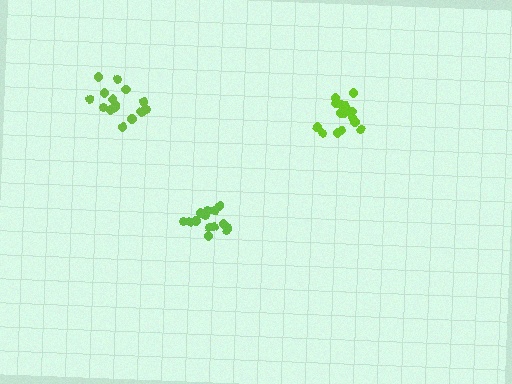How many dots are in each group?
Group 1: 16 dots, Group 2: 15 dots, Group 3: 16 dots (47 total).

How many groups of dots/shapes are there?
There are 3 groups.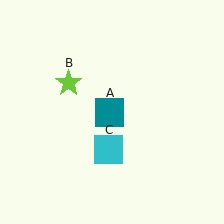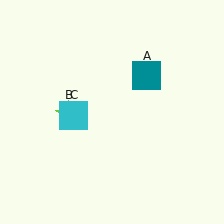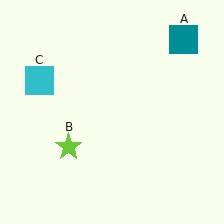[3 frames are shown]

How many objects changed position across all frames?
3 objects changed position: teal square (object A), lime star (object B), cyan square (object C).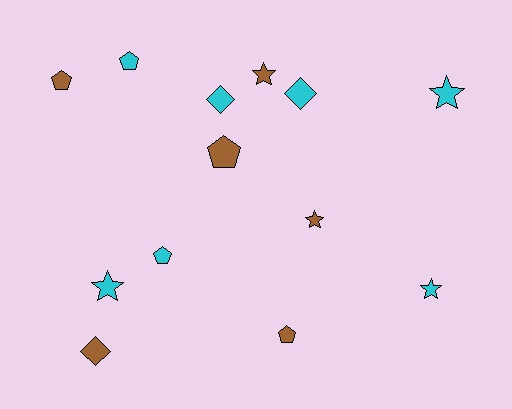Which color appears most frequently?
Cyan, with 7 objects.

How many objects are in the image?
There are 13 objects.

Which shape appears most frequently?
Pentagon, with 5 objects.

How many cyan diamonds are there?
There are 2 cyan diamonds.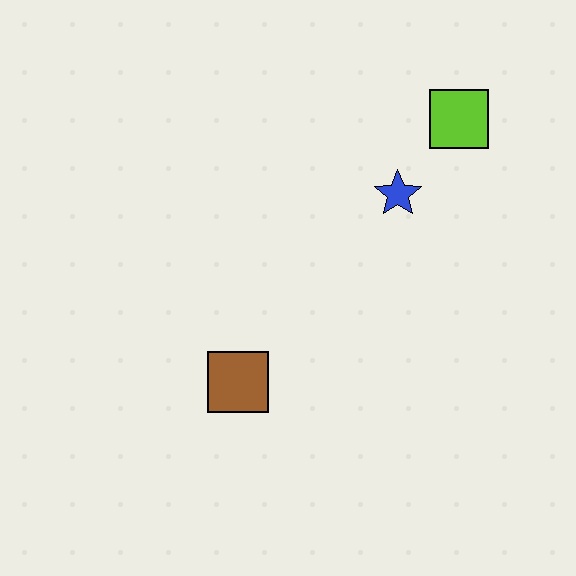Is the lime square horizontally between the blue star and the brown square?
No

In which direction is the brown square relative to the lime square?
The brown square is below the lime square.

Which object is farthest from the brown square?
The lime square is farthest from the brown square.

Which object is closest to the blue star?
The lime square is closest to the blue star.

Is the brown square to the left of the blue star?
Yes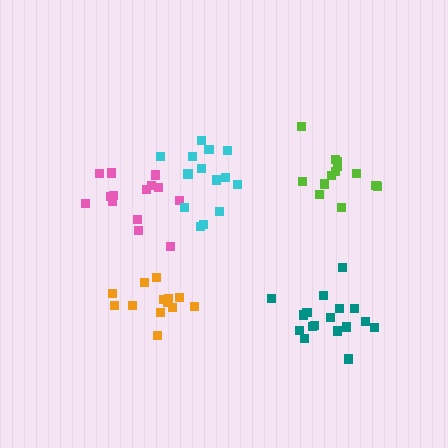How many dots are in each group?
Group 1: 13 dots, Group 2: 13 dots, Group 3: 17 dots, Group 4: 14 dots, Group 5: 14 dots (71 total).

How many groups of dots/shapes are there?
There are 5 groups.